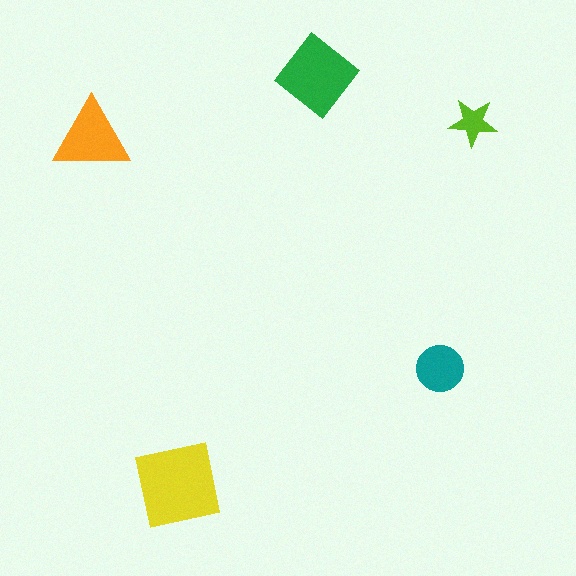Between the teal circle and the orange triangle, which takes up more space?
The orange triangle.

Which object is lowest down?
The yellow square is bottommost.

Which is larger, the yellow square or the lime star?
The yellow square.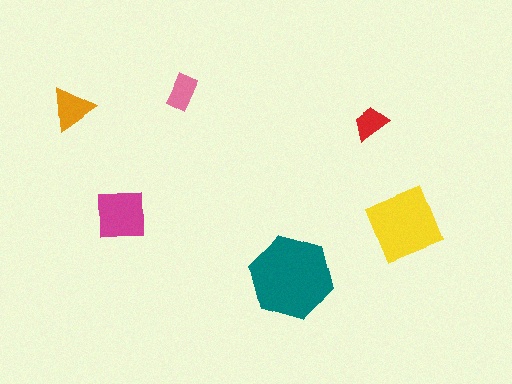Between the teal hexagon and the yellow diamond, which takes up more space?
The teal hexagon.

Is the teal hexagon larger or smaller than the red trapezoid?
Larger.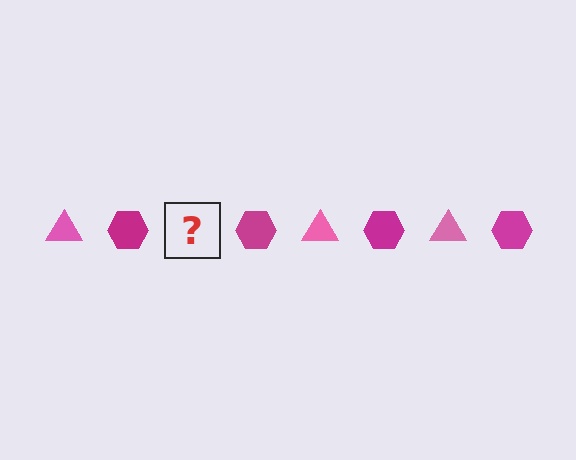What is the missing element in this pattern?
The missing element is a pink triangle.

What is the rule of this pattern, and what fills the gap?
The rule is that the pattern alternates between pink triangle and magenta hexagon. The gap should be filled with a pink triangle.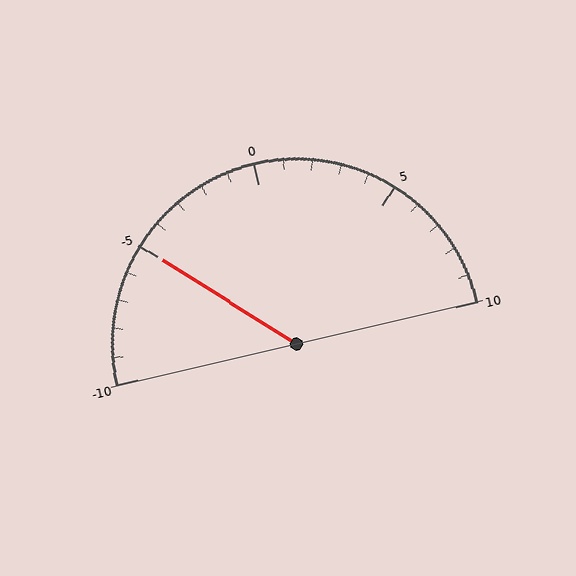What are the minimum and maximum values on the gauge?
The gauge ranges from -10 to 10.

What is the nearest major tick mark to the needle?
The nearest major tick mark is -5.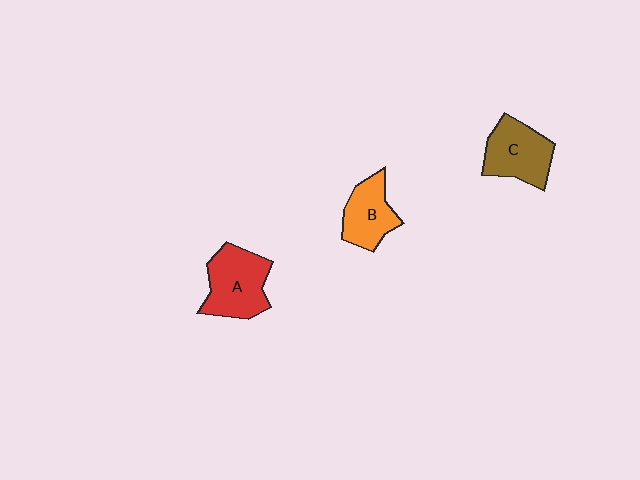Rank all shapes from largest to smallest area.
From largest to smallest: A (red), C (brown), B (orange).